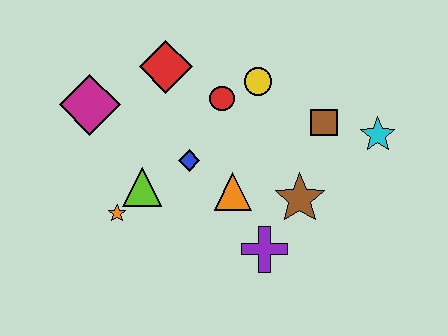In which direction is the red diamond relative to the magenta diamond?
The red diamond is to the right of the magenta diamond.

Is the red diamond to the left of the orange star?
No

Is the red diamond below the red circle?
No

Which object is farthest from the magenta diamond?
The cyan star is farthest from the magenta diamond.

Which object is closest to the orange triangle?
The blue diamond is closest to the orange triangle.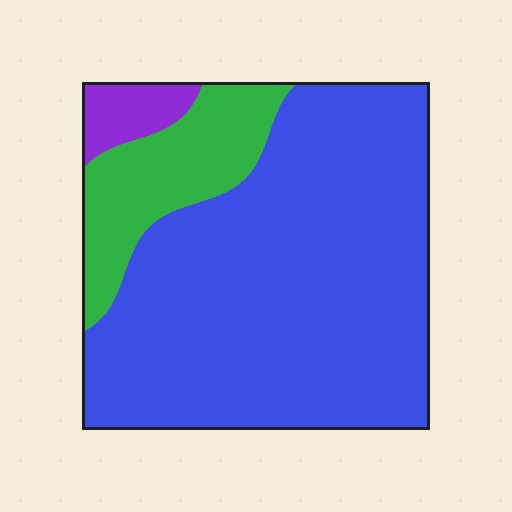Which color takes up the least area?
Purple, at roughly 5%.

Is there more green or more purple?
Green.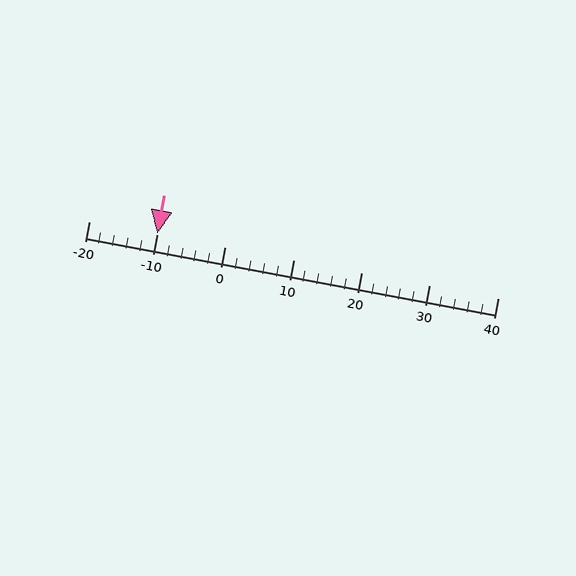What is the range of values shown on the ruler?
The ruler shows values from -20 to 40.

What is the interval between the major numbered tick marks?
The major tick marks are spaced 10 units apart.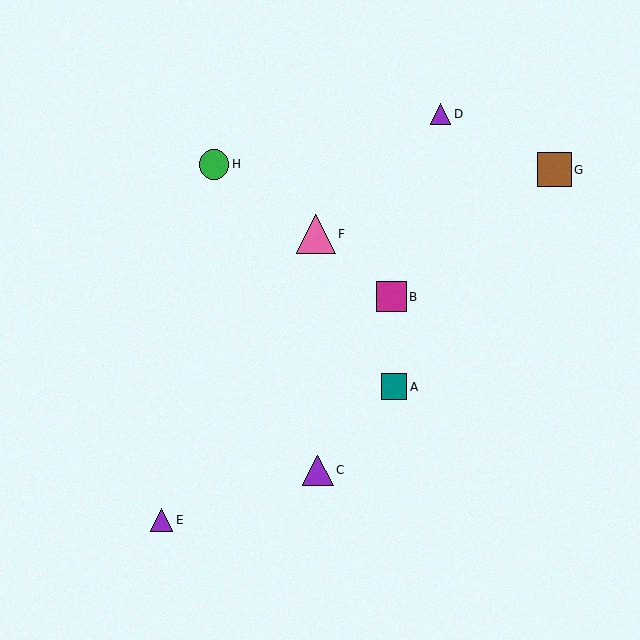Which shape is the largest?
The pink triangle (labeled F) is the largest.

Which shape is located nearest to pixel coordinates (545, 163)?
The brown square (labeled G) at (554, 170) is nearest to that location.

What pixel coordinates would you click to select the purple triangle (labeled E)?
Click at (162, 520) to select the purple triangle E.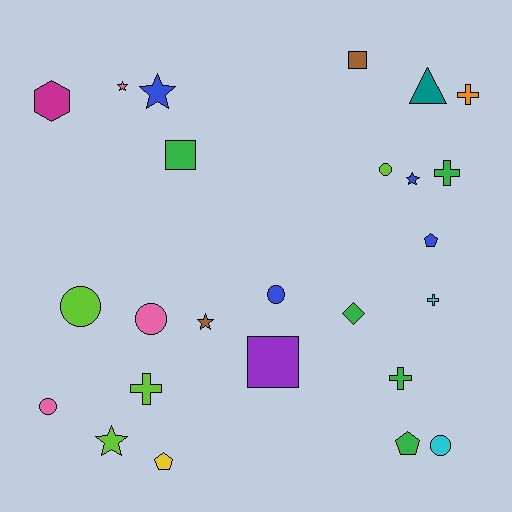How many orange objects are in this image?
There is 1 orange object.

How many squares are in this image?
There are 3 squares.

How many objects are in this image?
There are 25 objects.